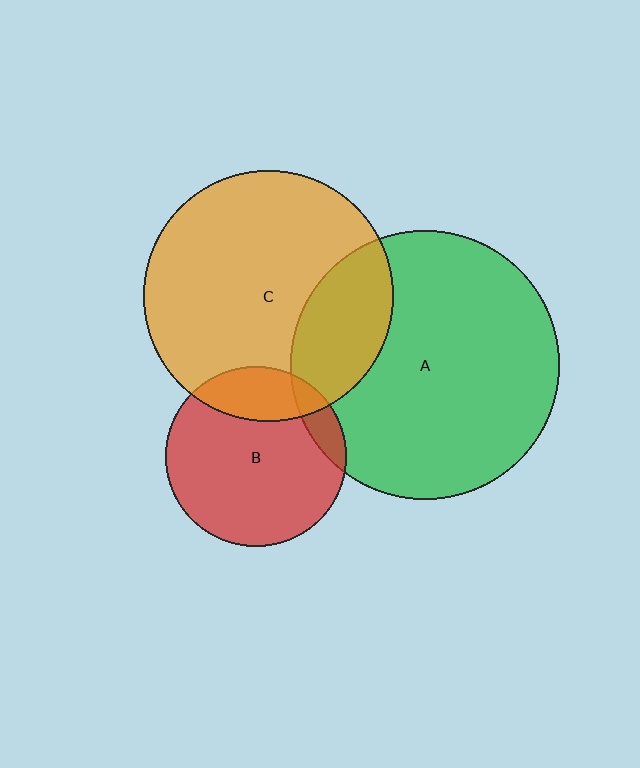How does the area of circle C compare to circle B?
Approximately 1.9 times.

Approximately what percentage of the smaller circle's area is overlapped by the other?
Approximately 25%.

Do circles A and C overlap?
Yes.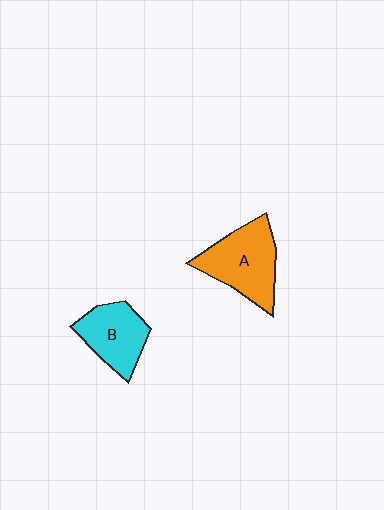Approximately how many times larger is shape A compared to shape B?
Approximately 1.3 times.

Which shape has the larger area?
Shape A (orange).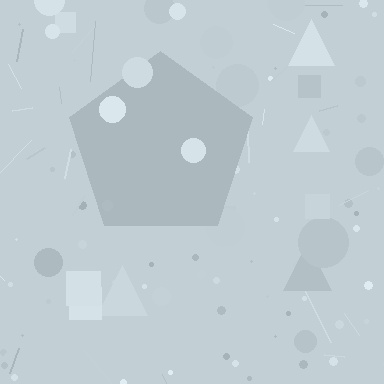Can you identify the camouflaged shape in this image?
The camouflaged shape is a pentagon.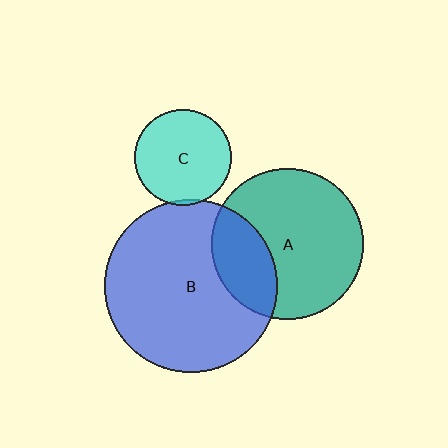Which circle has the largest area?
Circle B (blue).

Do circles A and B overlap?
Yes.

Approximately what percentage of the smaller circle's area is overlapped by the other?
Approximately 25%.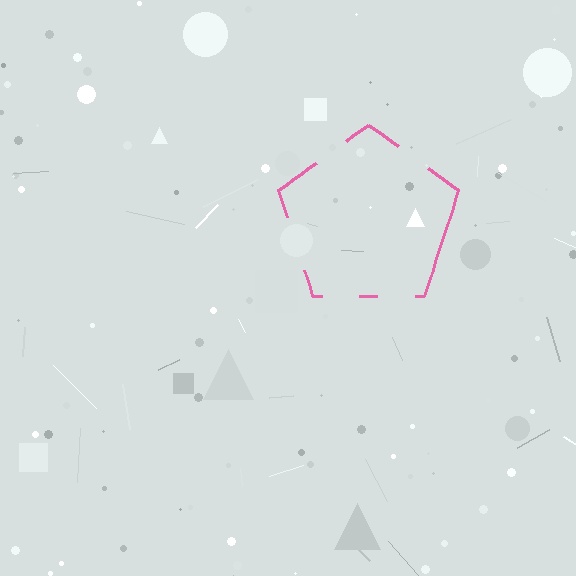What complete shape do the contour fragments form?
The contour fragments form a pentagon.